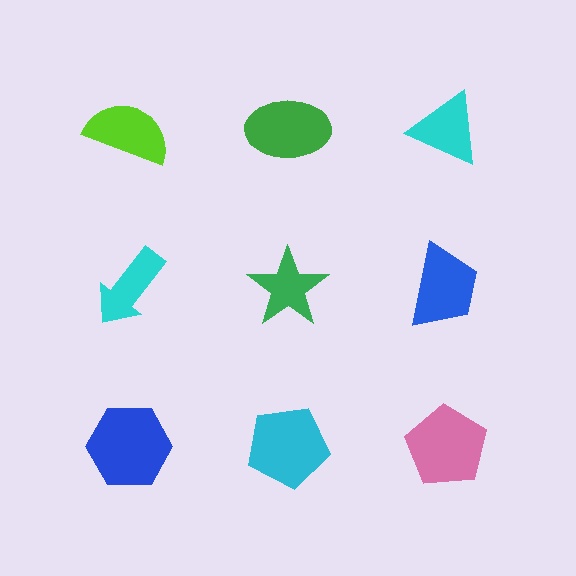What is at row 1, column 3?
A cyan triangle.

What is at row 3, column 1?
A blue hexagon.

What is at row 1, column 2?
A green ellipse.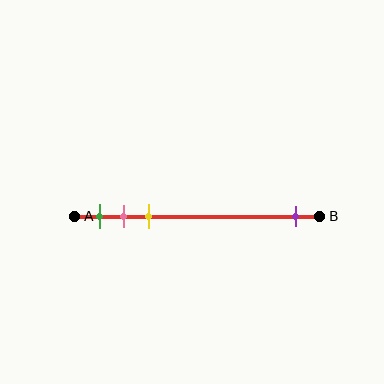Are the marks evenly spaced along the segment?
No, the marks are not evenly spaced.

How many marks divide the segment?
There are 4 marks dividing the segment.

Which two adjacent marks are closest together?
The pink and yellow marks are the closest adjacent pair.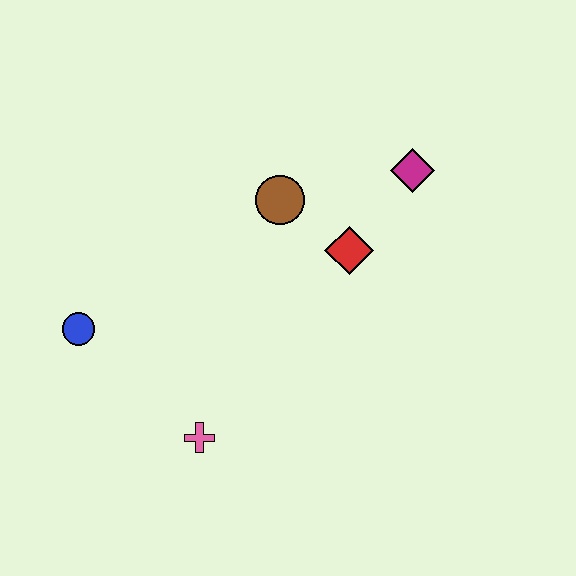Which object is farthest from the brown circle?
The pink cross is farthest from the brown circle.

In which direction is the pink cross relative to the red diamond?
The pink cross is below the red diamond.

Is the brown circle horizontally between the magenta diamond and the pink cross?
Yes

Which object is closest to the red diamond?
The brown circle is closest to the red diamond.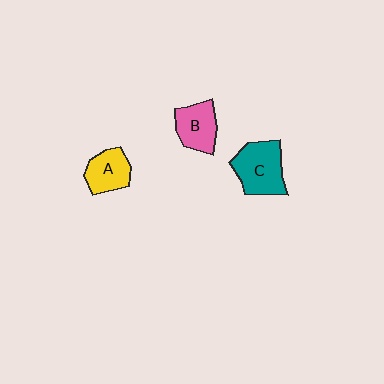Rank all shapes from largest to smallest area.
From largest to smallest: C (teal), B (pink), A (yellow).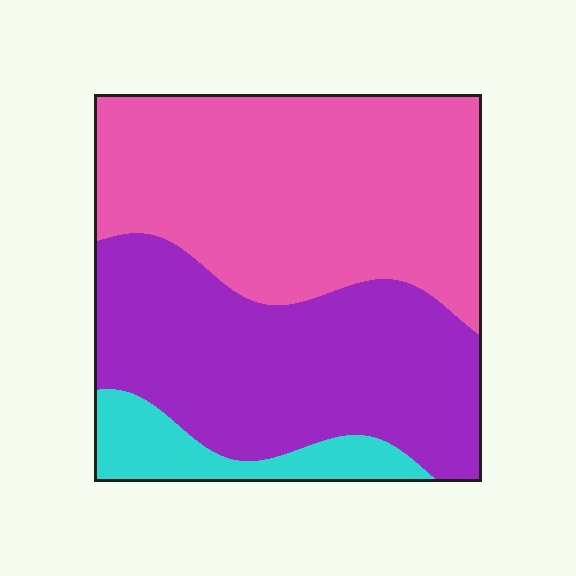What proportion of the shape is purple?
Purple takes up about two fifths (2/5) of the shape.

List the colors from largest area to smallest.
From largest to smallest: pink, purple, cyan.